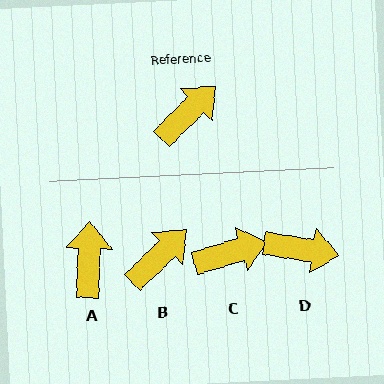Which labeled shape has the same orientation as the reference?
B.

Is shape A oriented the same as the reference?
No, it is off by about 44 degrees.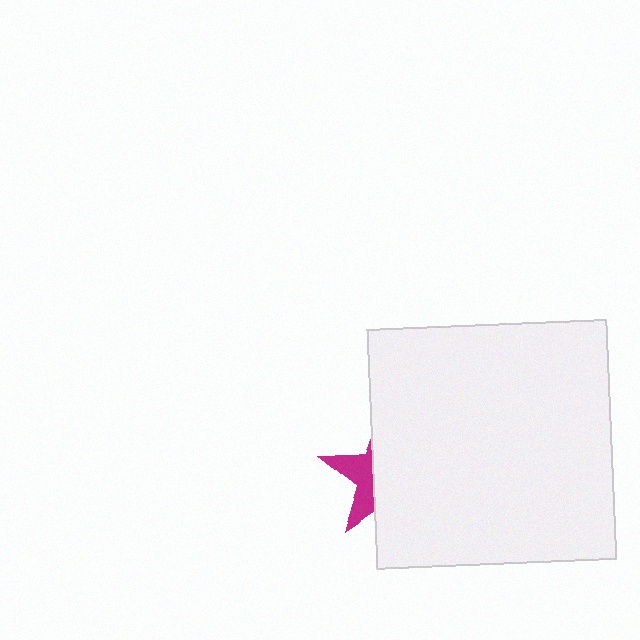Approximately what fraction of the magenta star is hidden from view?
Roughly 67% of the magenta star is hidden behind the white square.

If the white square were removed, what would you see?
You would see the complete magenta star.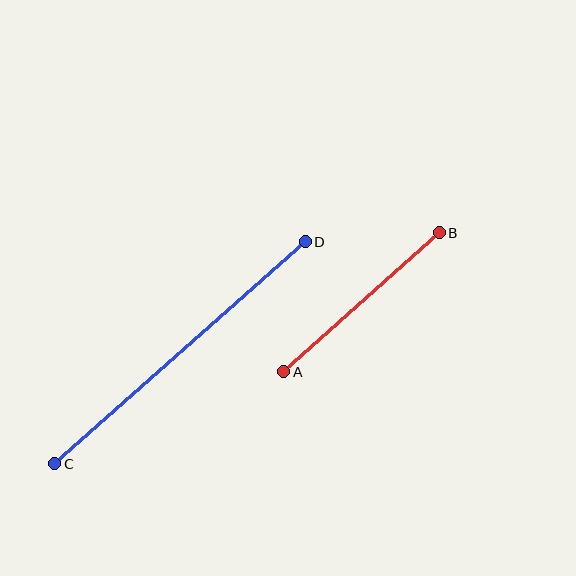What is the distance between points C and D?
The distance is approximately 335 pixels.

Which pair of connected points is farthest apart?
Points C and D are farthest apart.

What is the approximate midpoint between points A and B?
The midpoint is at approximately (361, 302) pixels.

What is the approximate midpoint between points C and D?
The midpoint is at approximately (180, 353) pixels.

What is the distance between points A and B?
The distance is approximately 208 pixels.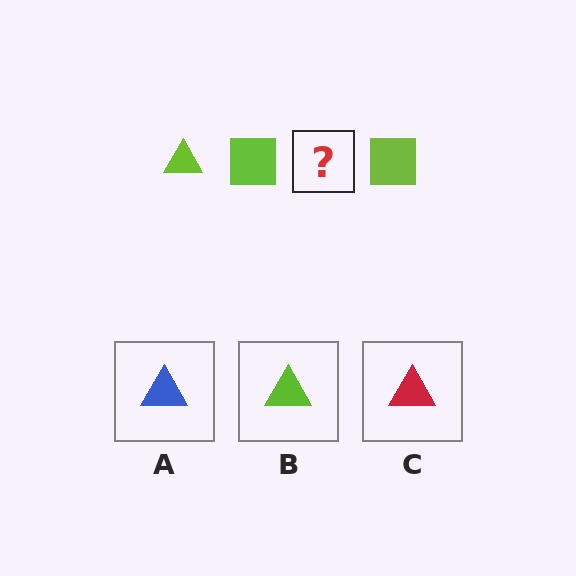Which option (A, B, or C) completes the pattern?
B.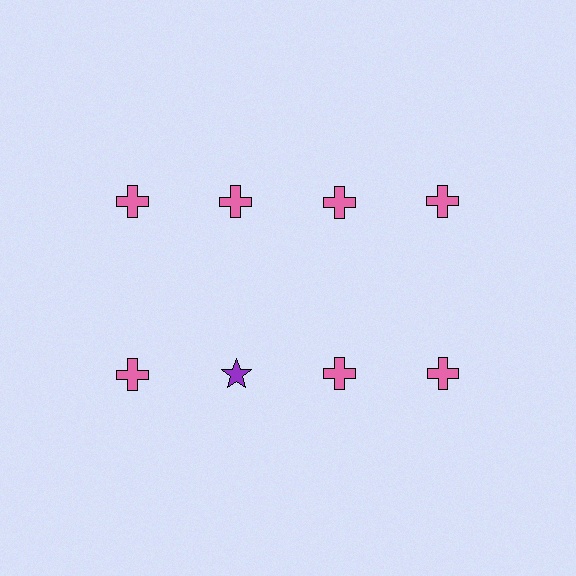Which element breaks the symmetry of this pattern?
The purple star in the second row, second from left column breaks the symmetry. All other shapes are pink crosses.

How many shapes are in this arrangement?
There are 8 shapes arranged in a grid pattern.